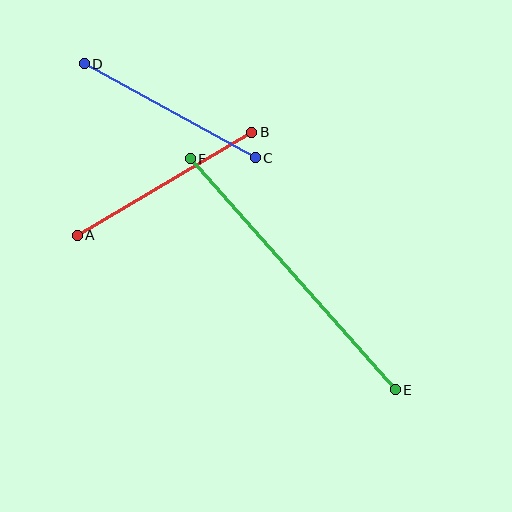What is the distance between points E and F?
The distance is approximately 309 pixels.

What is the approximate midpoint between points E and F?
The midpoint is at approximately (293, 274) pixels.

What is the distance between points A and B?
The distance is approximately 203 pixels.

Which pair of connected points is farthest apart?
Points E and F are farthest apart.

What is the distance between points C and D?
The distance is approximately 195 pixels.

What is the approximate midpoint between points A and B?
The midpoint is at approximately (165, 184) pixels.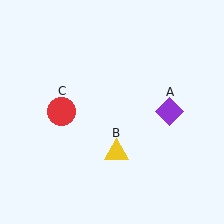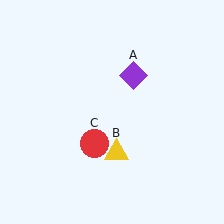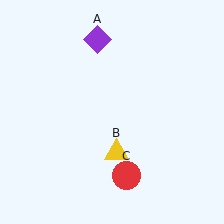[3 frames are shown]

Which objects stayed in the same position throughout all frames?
Yellow triangle (object B) remained stationary.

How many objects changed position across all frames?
2 objects changed position: purple diamond (object A), red circle (object C).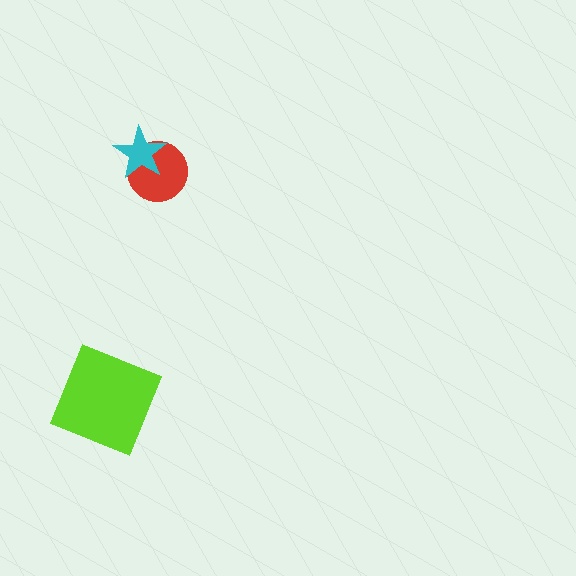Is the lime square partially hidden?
No, no other shape covers it.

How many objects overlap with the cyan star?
1 object overlaps with the cyan star.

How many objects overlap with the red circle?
1 object overlaps with the red circle.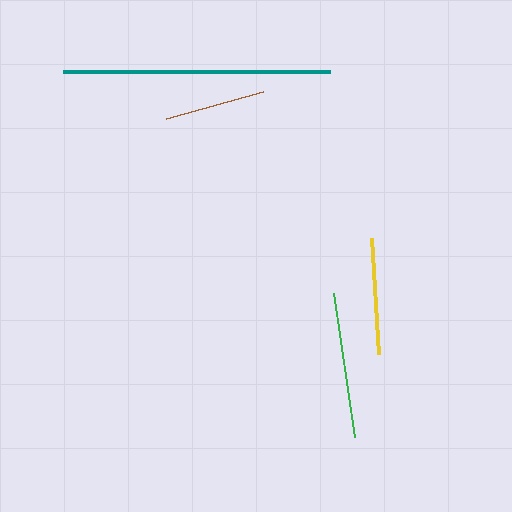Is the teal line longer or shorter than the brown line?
The teal line is longer than the brown line.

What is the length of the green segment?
The green segment is approximately 145 pixels long.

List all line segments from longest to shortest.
From longest to shortest: teal, green, yellow, brown.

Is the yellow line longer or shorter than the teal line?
The teal line is longer than the yellow line.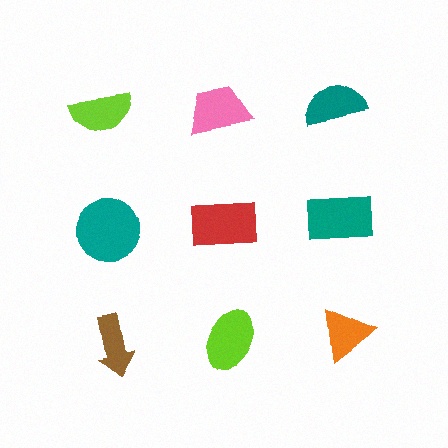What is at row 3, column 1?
A brown arrow.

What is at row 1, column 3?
A teal semicircle.